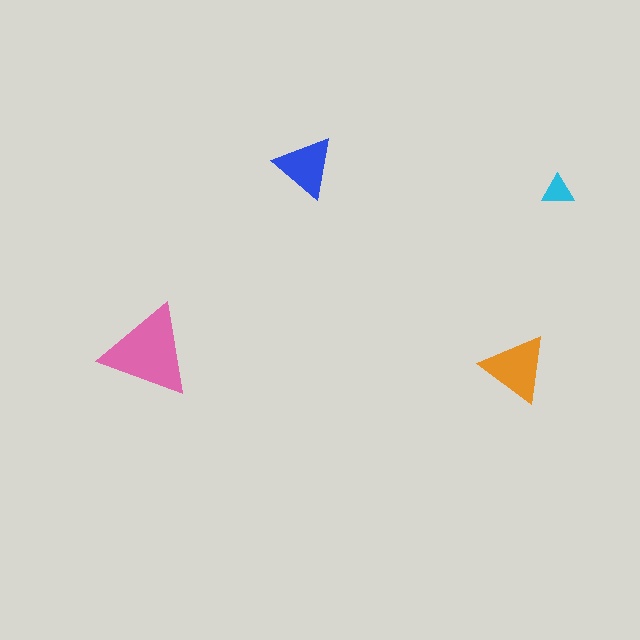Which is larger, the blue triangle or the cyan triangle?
The blue one.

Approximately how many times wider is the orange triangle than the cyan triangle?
About 2 times wider.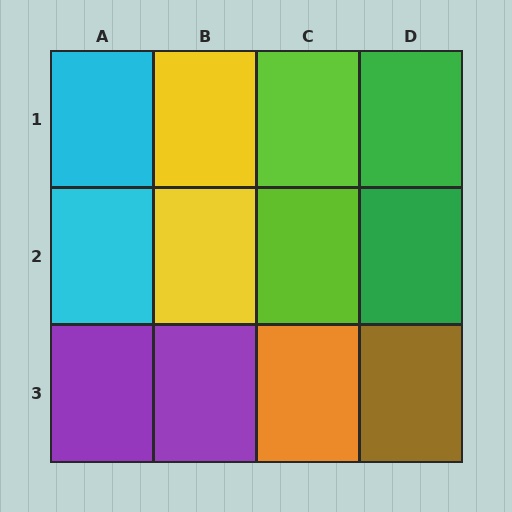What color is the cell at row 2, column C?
Lime.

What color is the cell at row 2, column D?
Green.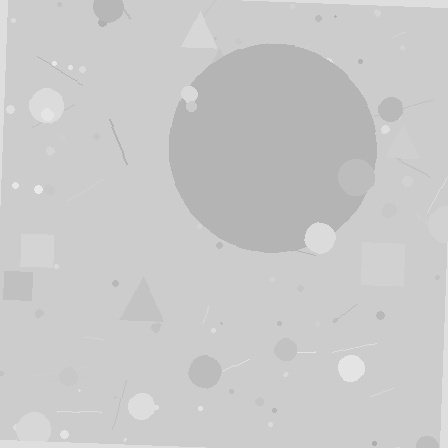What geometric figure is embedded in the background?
A circle is embedded in the background.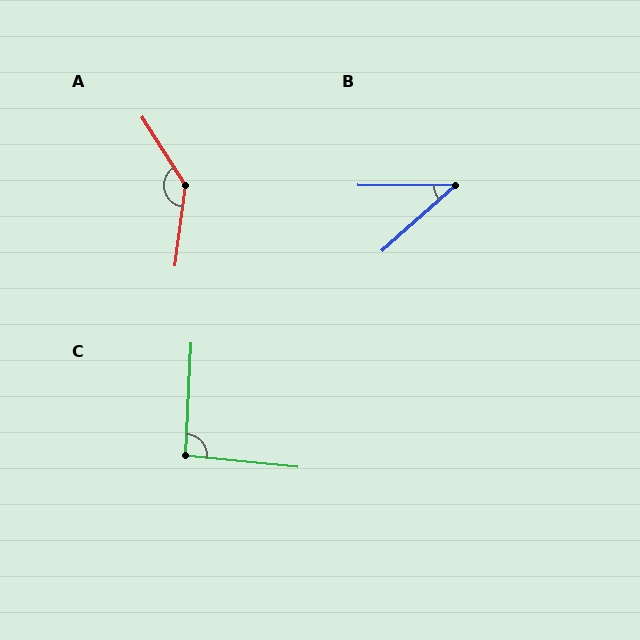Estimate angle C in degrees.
Approximately 93 degrees.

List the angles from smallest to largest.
B (42°), C (93°), A (140°).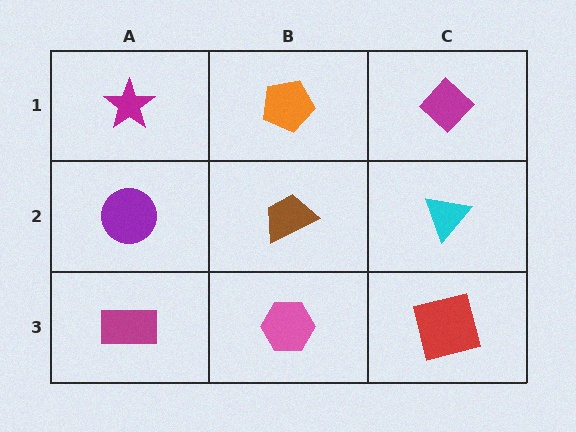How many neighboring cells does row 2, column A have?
3.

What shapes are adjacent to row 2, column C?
A magenta diamond (row 1, column C), a red square (row 3, column C), a brown trapezoid (row 2, column B).